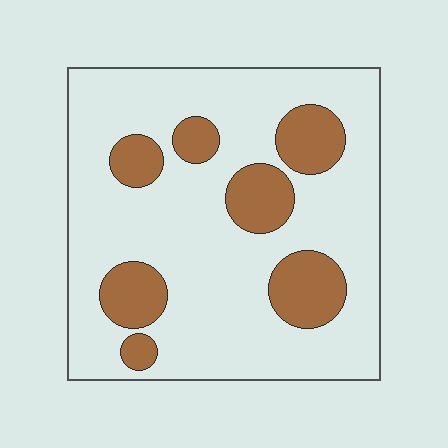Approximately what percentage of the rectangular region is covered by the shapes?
Approximately 20%.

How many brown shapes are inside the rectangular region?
7.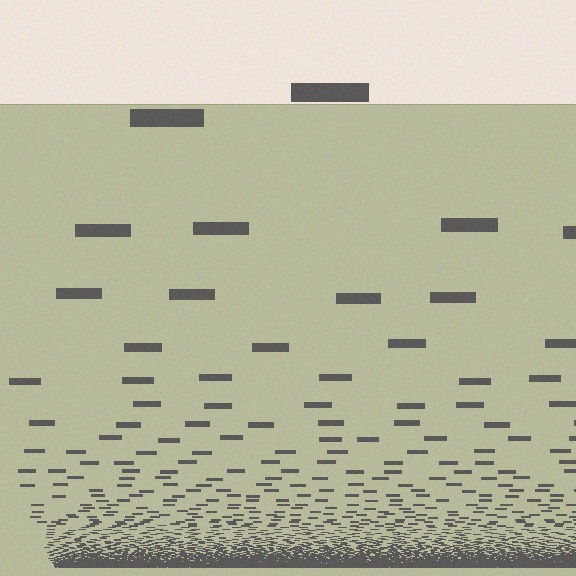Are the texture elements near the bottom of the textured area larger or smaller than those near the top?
Smaller. The gradient is inverted — elements near the bottom are smaller and denser.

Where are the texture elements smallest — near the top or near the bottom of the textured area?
Near the bottom.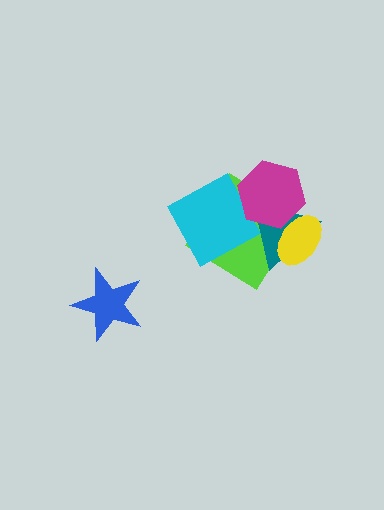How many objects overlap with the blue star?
0 objects overlap with the blue star.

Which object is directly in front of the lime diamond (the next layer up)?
The teal triangle is directly in front of the lime diamond.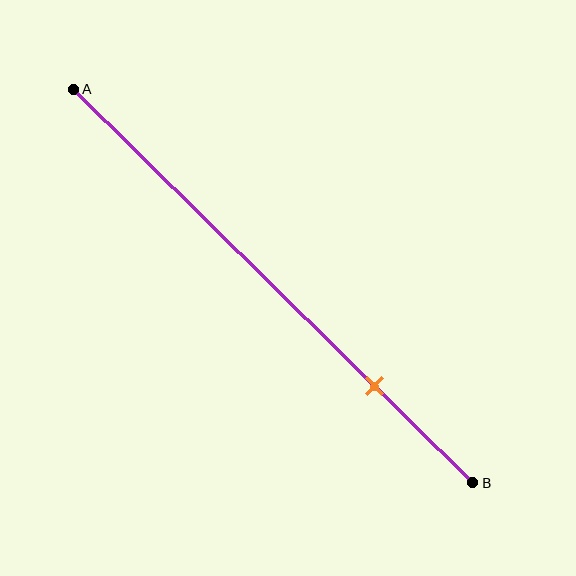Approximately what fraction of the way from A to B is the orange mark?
The orange mark is approximately 75% of the way from A to B.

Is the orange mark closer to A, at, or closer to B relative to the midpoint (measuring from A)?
The orange mark is closer to point B than the midpoint of segment AB.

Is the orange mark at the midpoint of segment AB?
No, the mark is at about 75% from A, not at the 50% midpoint.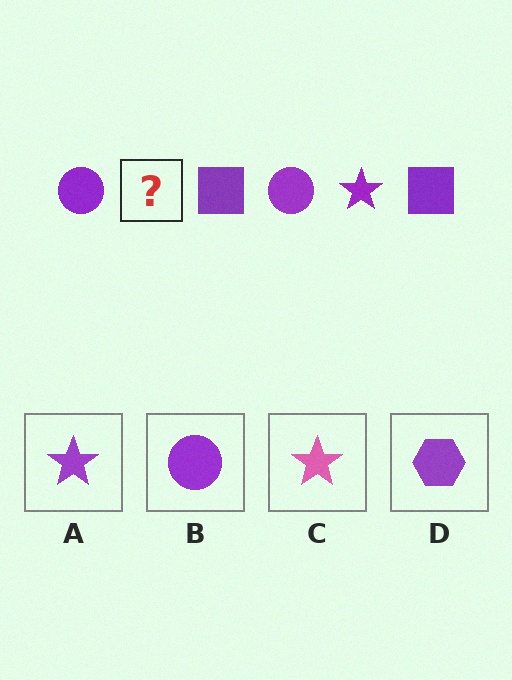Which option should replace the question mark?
Option A.